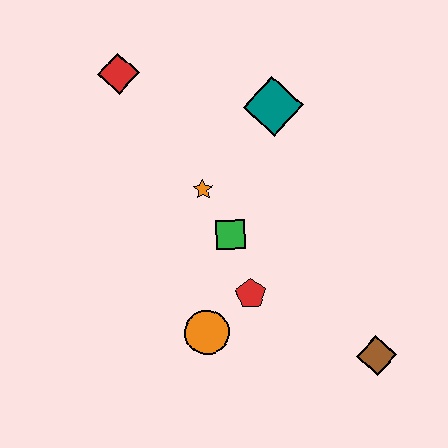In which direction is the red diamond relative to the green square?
The red diamond is above the green square.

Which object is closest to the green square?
The orange star is closest to the green square.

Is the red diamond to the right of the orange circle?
No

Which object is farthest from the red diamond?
The brown diamond is farthest from the red diamond.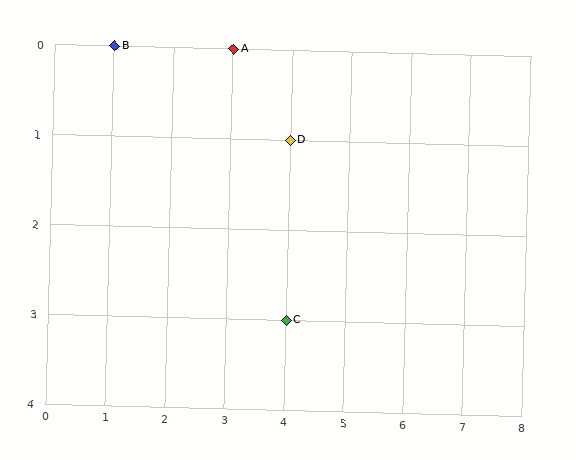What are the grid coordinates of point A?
Point A is at grid coordinates (3, 0).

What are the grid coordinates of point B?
Point B is at grid coordinates (1, 0).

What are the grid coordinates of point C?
Point C is at grid coordinates (4, 3).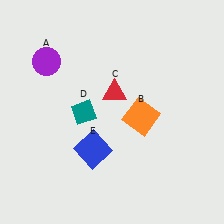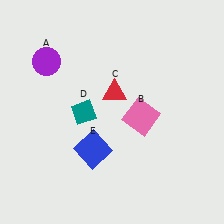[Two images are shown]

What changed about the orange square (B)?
In Image 1, B is orange. In Image 2, it changed to pink.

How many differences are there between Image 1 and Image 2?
There is 1 difference between the two images.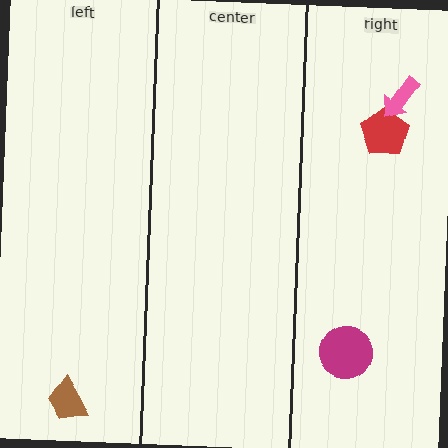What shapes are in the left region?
The brown trapezoid.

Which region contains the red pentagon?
The right region.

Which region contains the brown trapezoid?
The left region.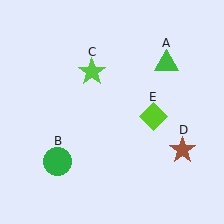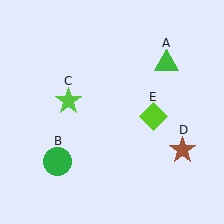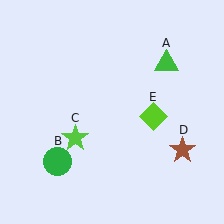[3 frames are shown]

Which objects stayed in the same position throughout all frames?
Green triangle (object A) and green circle (object B) and brown star (object D) and lime diamond (object E) remained stationary.